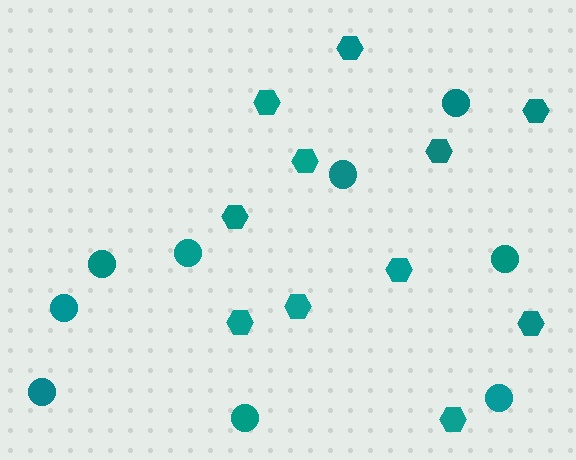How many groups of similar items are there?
There are 2 groups: one group of circles (9) and one group of hexagons (11).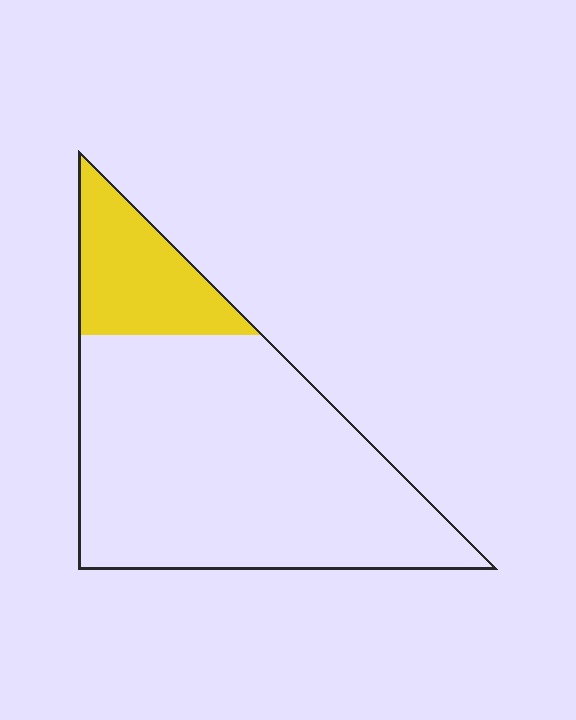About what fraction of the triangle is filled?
About one fifth (1/5).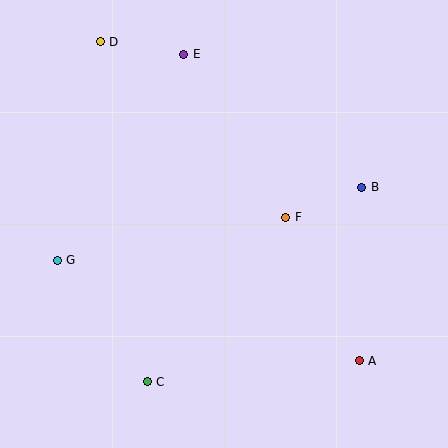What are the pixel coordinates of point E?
Point E is at (184, 54).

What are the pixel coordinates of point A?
Point A is at (359, 361).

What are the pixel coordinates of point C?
Point C is at (147, 382).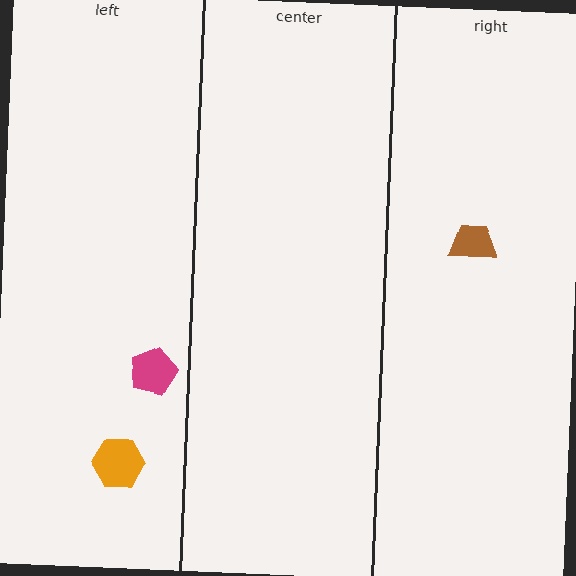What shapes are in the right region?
The brown trapezoid.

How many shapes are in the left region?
2.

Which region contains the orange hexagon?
The left region.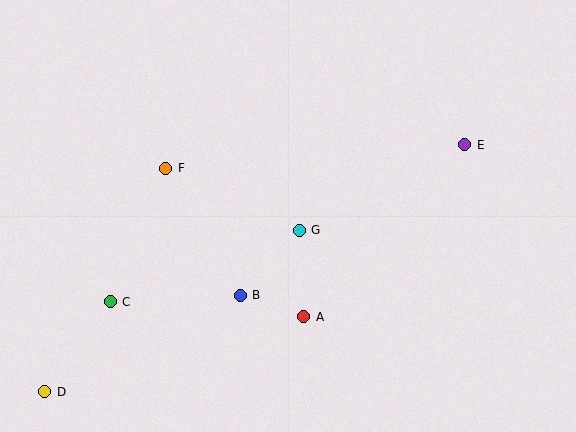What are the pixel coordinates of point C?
Point C is at (110, 302).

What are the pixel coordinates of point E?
Point E is at (465, 145).